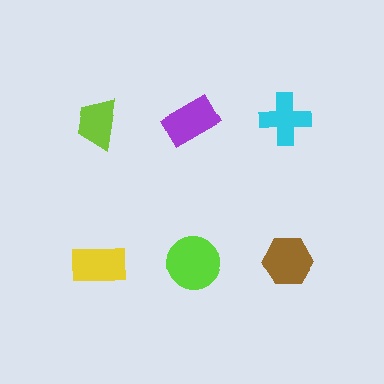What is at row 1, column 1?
A lime trapezoid.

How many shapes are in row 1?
3 shapes.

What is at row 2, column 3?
A brown hexagon.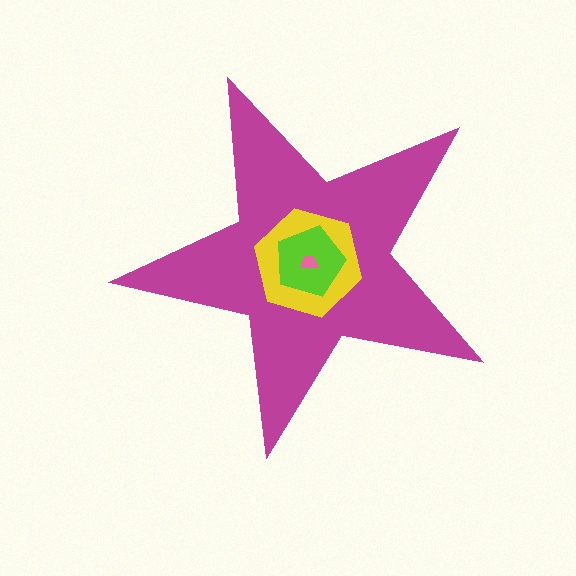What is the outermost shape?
The magenta star.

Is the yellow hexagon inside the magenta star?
Yes.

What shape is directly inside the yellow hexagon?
The lime pentagon.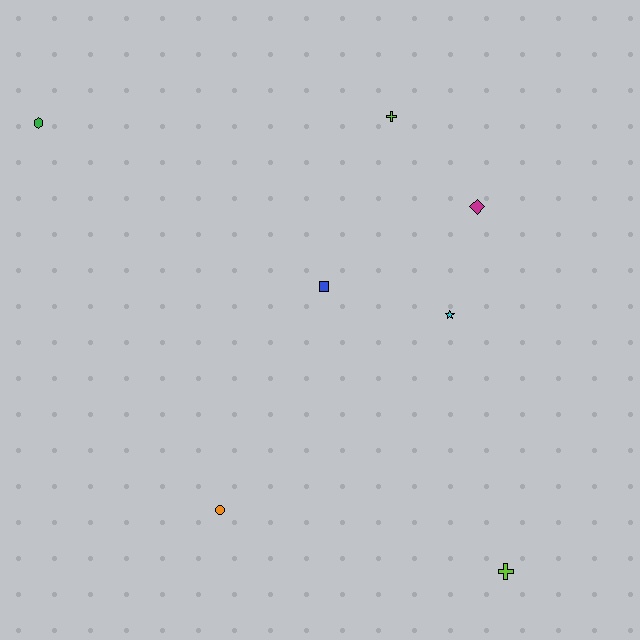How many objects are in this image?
There are 7 objects.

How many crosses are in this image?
There are 2 crosses.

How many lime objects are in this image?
There are 2 lime objects.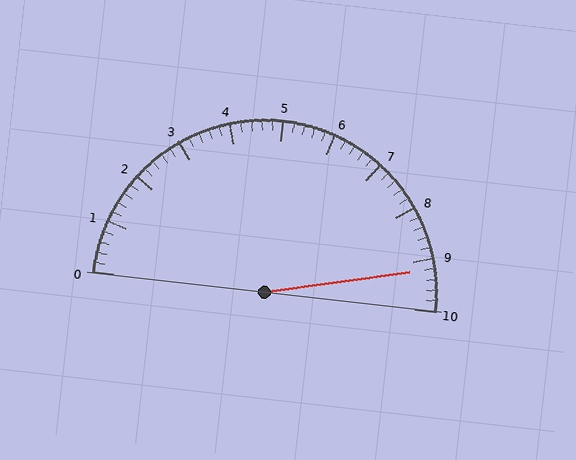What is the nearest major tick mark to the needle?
The nearest major tick mark is 9.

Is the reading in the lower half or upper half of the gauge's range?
The reading is in the upper half of the range (0 to 10).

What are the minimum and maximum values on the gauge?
The gauge ranges from 0 to 10.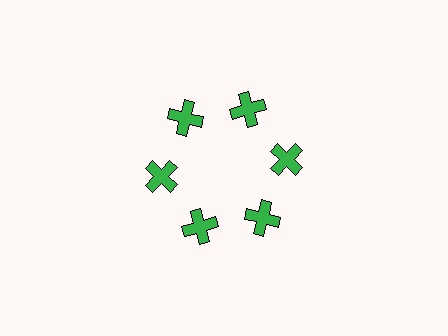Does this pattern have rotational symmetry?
Yes, this pattern has 6-fold rotational symmetry. It looks the same after rotating 60 degrees around the center.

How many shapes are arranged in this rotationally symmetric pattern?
There are 6 shapes, arranged in 6 groups of 1.